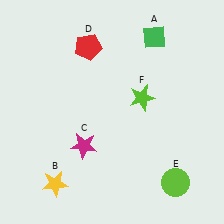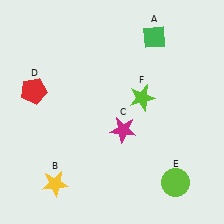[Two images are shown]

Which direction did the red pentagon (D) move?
The red pentagon (D) moved left.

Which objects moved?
The objects that moved are: the magenta star (C), the red pentagon (D).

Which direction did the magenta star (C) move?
The magenta star (C) moved right.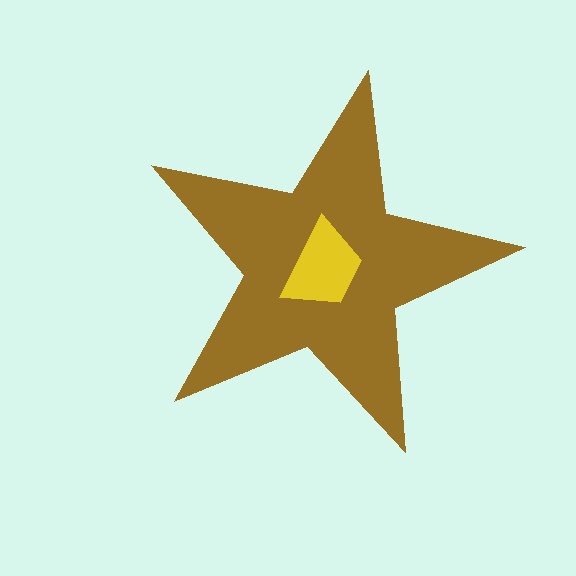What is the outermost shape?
The brown star.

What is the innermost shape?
The yellow trapezoid.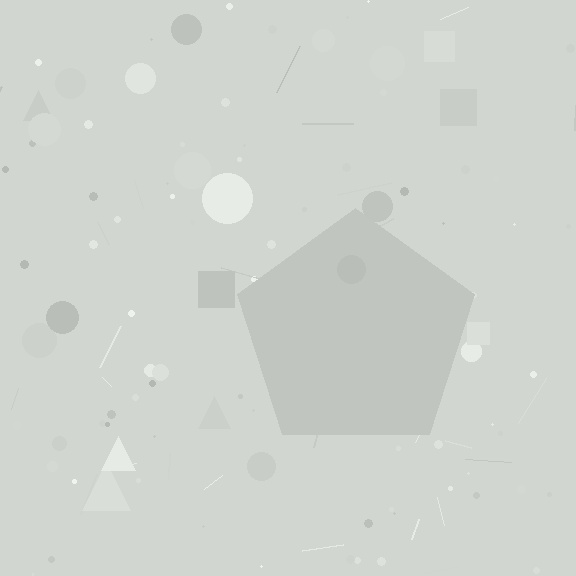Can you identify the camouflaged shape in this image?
The camouflaged shape is a pentagon.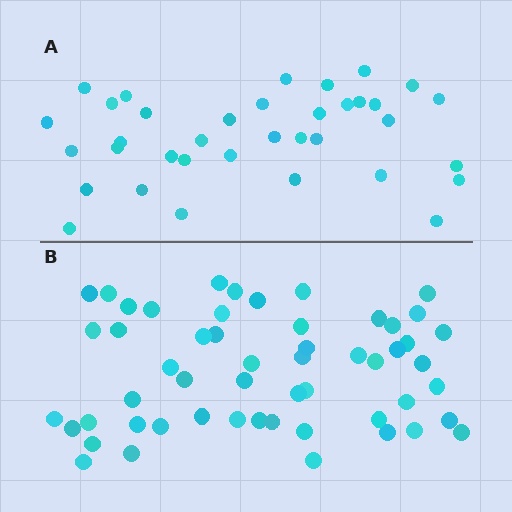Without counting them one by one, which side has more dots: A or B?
Region B (the bottom region) has more dots.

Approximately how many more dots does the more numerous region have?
Region B has approximately 20 more dots than region A.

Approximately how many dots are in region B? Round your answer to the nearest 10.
About 50 dots. (The exact count is 54, which rounds to 50.)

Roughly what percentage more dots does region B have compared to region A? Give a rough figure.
About 50% more.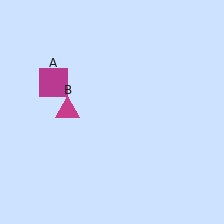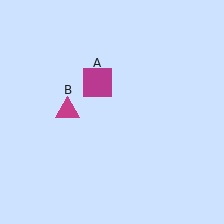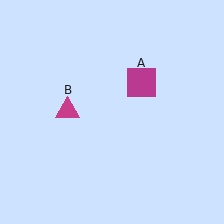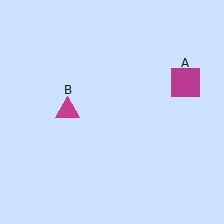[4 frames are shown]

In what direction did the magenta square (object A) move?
The magenta square (object A) moved right.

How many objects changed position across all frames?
1 object changed position: magenta square (object A).